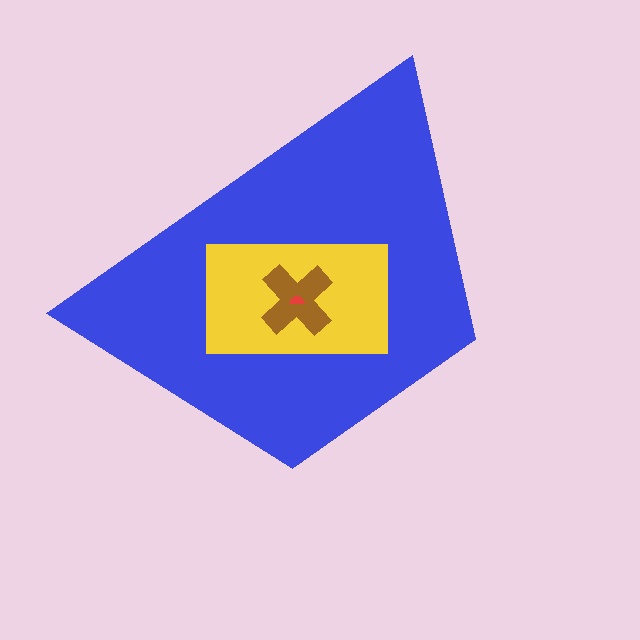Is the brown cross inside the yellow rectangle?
Yes.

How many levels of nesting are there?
4.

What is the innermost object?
The red semicircle.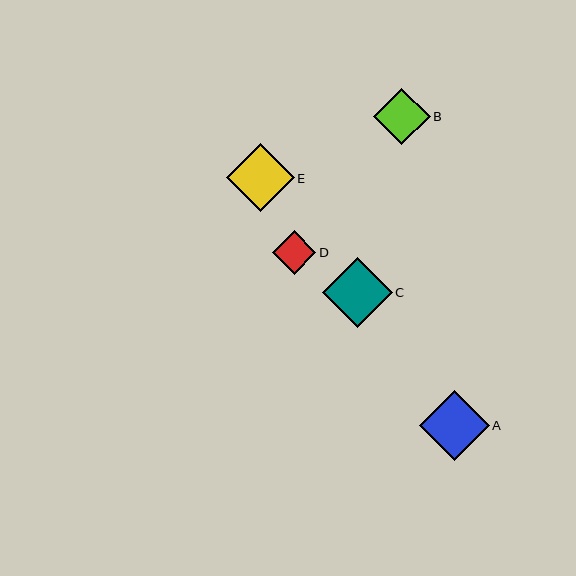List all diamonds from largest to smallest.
From largest to smallest: C, A, E, B, D.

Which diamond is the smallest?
Diamond D is the smallest with a size of approximately 44 pixels.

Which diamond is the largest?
Diamond C is the largest with a size of approximately 70 pixels.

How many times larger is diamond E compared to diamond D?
Diamond E is approximately 1.6 times the size of diamond D.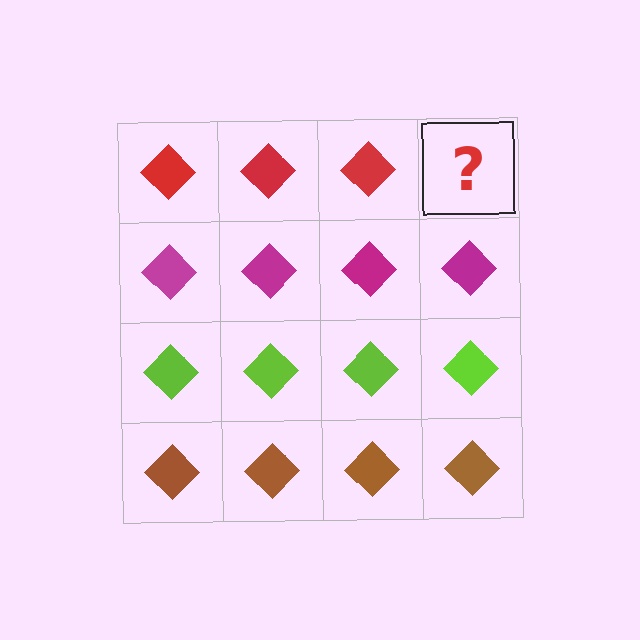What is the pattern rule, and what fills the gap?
The rule is that each row has a consistent color. The gap should be filled with a red diamond.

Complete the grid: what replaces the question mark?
The question mark should be replaced with a red diamond.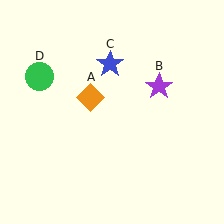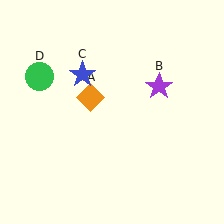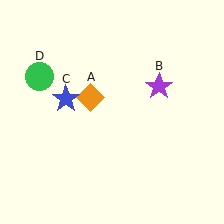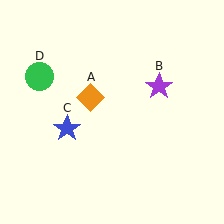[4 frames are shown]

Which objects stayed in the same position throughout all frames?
Orange diamond (object A) and purple star (object B) and green circle (object D) remained stationary.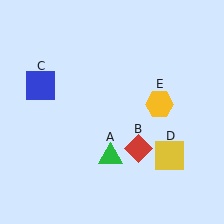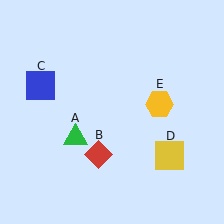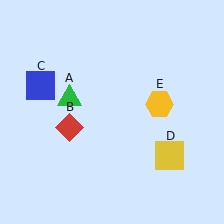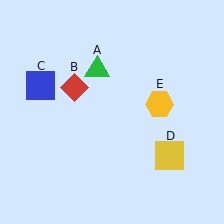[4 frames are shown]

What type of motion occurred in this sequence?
The green triangle (object A), red diamond (object B) rotated clockwise around the center of the scene.